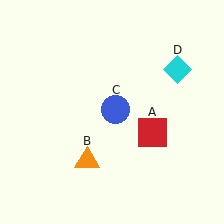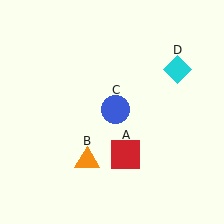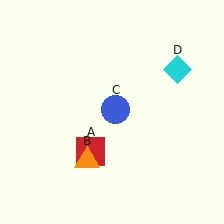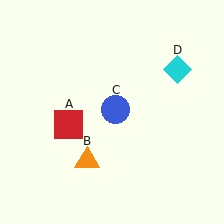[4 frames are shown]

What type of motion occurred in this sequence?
The red square (object A) rotated clockwise around the center of the scene.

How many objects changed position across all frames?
1 object changed position: red square (object A).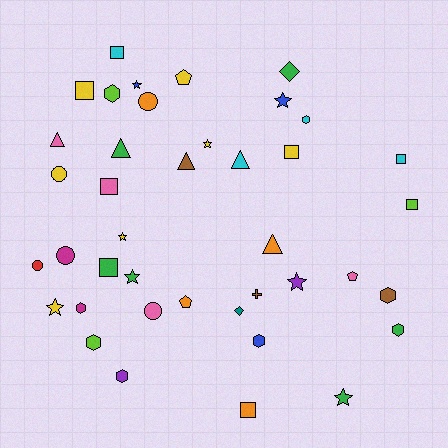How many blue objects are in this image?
There are 3 blue objects.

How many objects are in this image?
There are 40 objects.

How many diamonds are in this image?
There are 2 diamonds.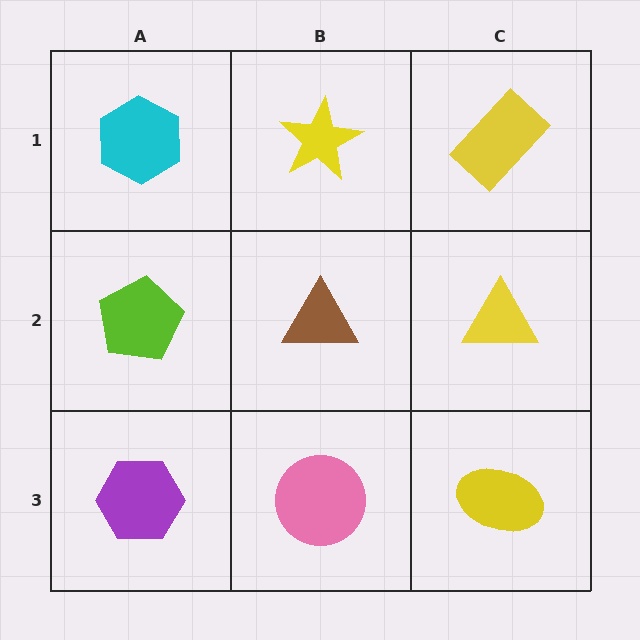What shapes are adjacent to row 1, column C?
A yellow triangle (row 2, column C), a yellow star (row 1, column B).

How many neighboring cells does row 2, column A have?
3.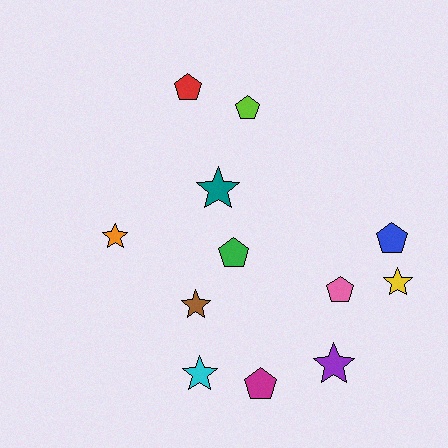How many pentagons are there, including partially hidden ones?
There are 6 pentagons.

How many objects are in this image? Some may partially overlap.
There are 12 objects.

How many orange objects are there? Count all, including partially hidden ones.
There is 1 orange object.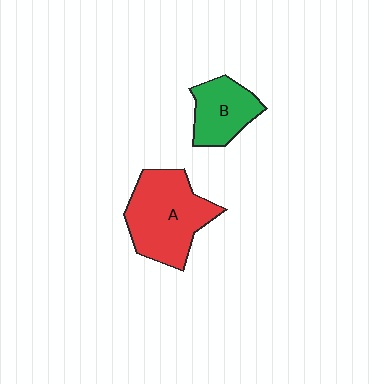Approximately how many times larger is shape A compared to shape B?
Approximately 1.7 times.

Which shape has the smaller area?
Shape B (green).